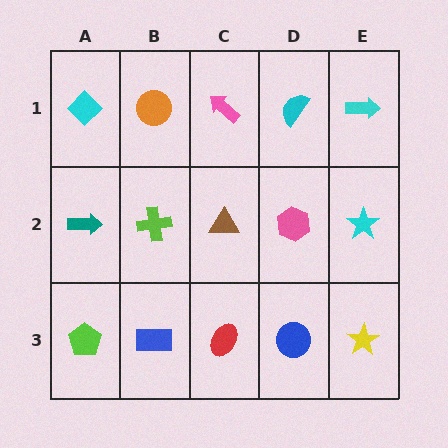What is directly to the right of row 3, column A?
A blue rectangle.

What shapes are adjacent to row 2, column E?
A cyan arrow (row 1, column E), a yellow star (row 3, column E), a pink hexagon (row 2, column D).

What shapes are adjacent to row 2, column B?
An orange circle (row 1, column B), a blue rectangle (row 3, column B), a teal arrow (row 2, column A), a brown triangle (row 2, column C).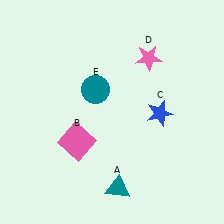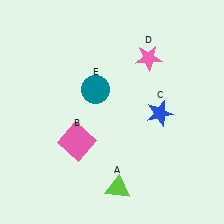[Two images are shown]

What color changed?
The triangle (A) changed from teal in Image 1 to lime in Image 2.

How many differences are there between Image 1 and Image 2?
There is 1 difference between the two images.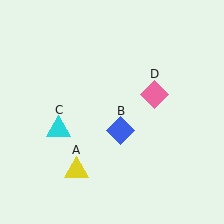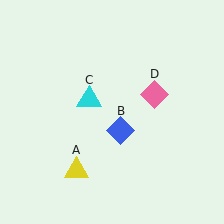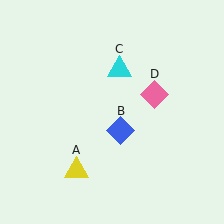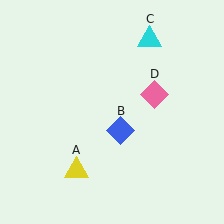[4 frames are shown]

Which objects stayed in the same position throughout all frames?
Yellow triangle (object A) and blue diamond (object B) and pink diamond (object D) remained stationary.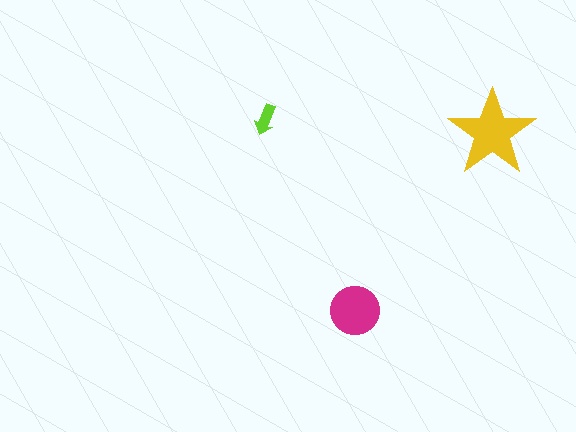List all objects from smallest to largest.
The lime arrow, the magenta circle, the yellow star.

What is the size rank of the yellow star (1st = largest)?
1st.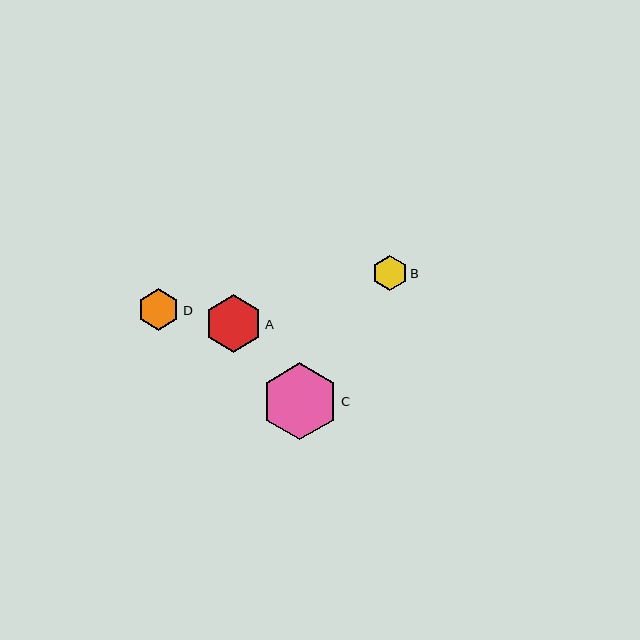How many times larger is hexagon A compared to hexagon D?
Hexagon A is approximately 1.4 times the size of hexagon D.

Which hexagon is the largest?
Hexagon C is the largest with a size of approximately 77 pixels.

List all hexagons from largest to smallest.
From largest to smallest: C, A, D, B.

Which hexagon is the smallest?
Hexagon B is the smallest with a size of approximately 36 pixels.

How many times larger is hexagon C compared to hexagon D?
Hexagon C is approximately 1.8 times the size of hexagon D.